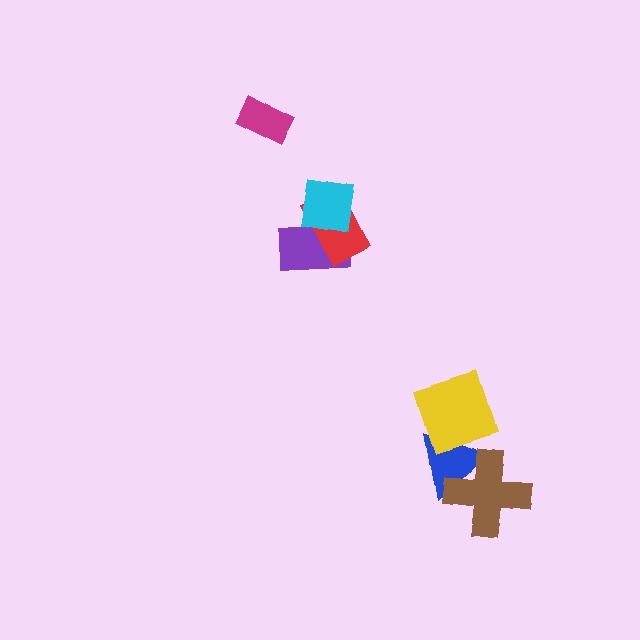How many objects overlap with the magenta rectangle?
0 objects overlap with the magenta rectangle.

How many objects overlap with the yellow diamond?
1 object overlaps with the yellow diamond.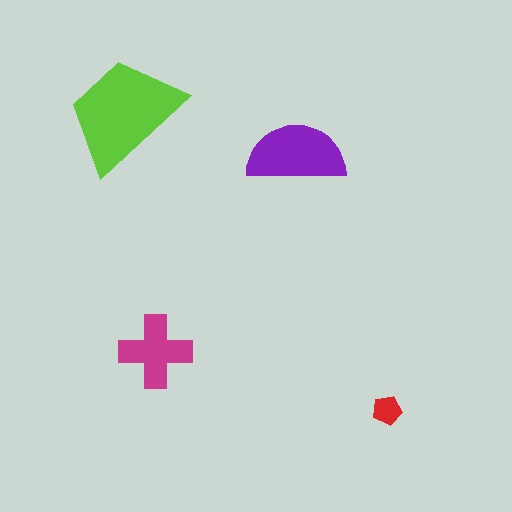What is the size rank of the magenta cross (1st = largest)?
3rd.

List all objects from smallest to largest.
The red pentagon, the magenta cross, the purple semicircle, the lime trapezoid.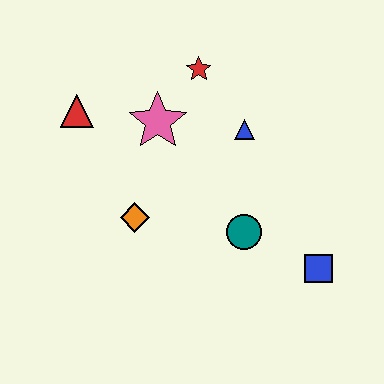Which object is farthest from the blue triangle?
The red triangle is farthest from the blue triangle.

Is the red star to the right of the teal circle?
No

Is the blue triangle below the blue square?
No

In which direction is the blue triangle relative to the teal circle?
The blue triangle is above the teal circle.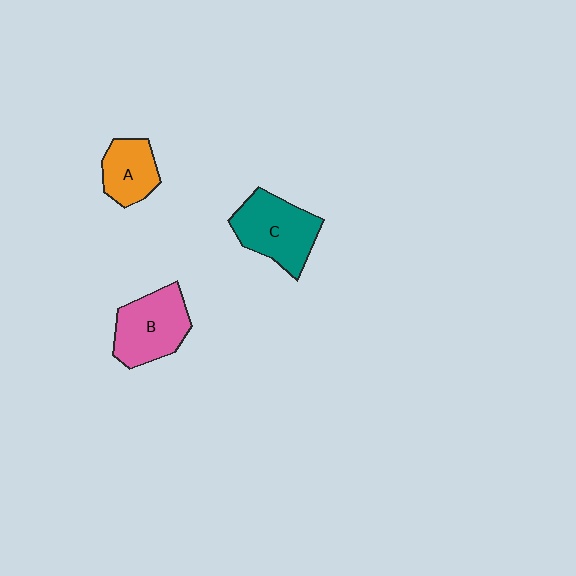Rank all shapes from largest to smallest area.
From largest to smallest: C (teal), B (pink), A (orange).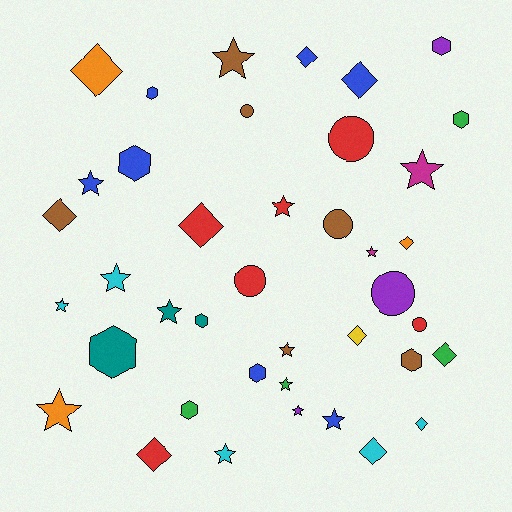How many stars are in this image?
There are 14 stars.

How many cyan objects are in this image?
There are 5 cyan objects.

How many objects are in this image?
There are 40 objects.